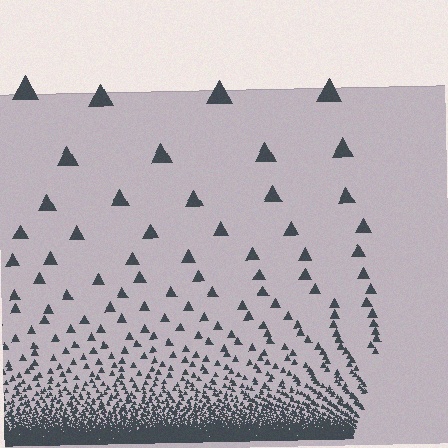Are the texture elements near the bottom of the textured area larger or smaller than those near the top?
Smaller. The gradient is inverted — elements near the bottom are smaller and denser.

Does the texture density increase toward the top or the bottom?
Density increases toward the bottom.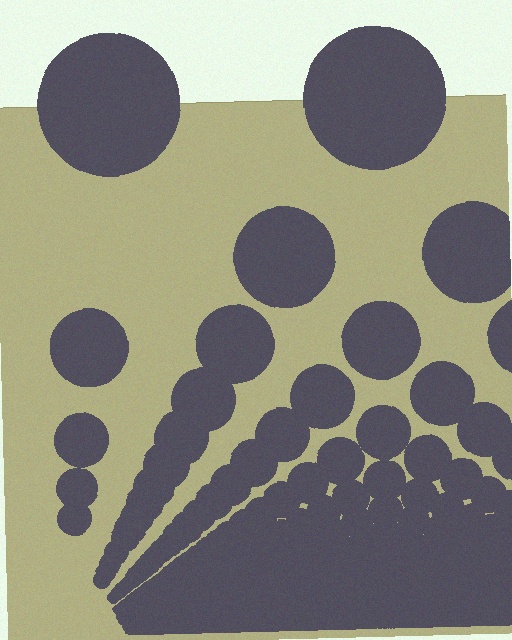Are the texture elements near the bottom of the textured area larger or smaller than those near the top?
Smaller. The gradient is inverted — elements near the bottom are smaller and denser.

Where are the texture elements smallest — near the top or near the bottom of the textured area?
Near the bottom.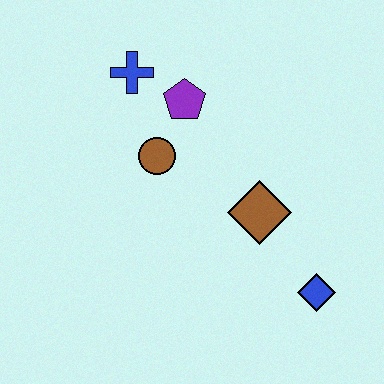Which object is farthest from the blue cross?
The blue diamond is farthest from the blue cross.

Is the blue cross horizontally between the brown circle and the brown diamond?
No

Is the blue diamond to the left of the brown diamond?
No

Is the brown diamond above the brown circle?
No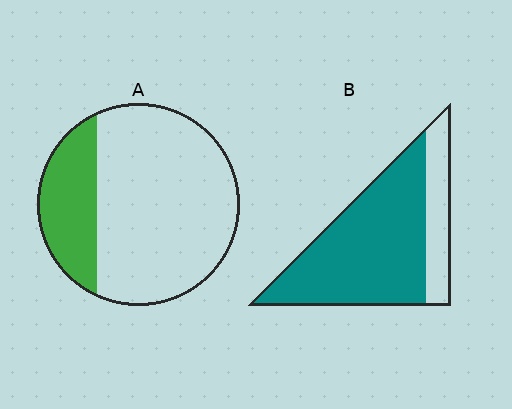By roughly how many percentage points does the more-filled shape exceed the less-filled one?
By roughly 50 percentage points (B over A).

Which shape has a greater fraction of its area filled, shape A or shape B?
Shape B.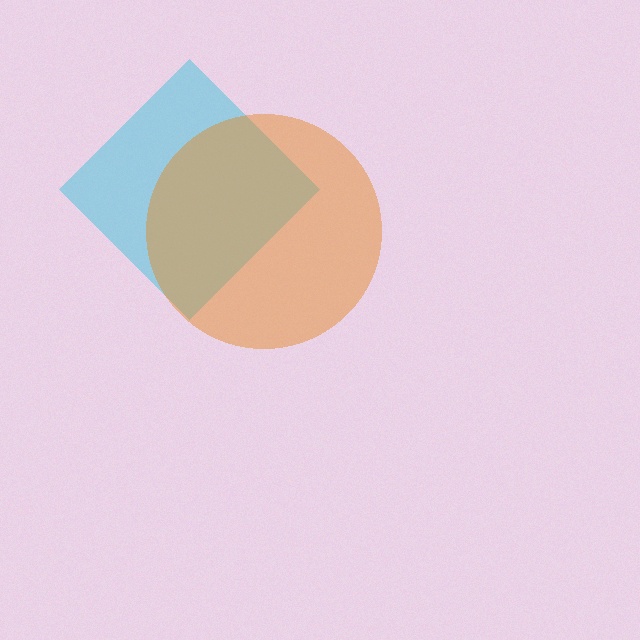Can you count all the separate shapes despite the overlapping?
Yes, there are 2 separate shapes.